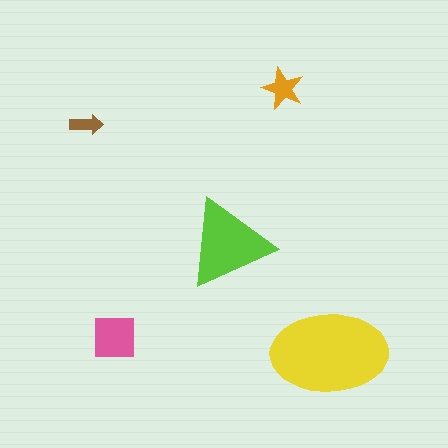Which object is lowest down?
The yellow ellipse is bottommost.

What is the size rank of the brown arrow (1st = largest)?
5th.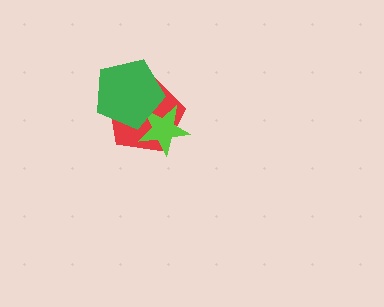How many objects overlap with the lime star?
2 objects overlap with the lime star.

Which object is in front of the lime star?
The green pentagon is in front of the lime star.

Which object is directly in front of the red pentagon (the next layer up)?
The lime star is directly in front of the red pentagon.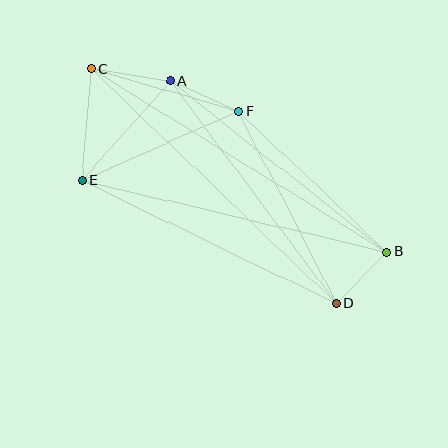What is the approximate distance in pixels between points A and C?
The distance between A and C is approximately 80 pixels.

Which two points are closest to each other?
Points B and D are closest to each other.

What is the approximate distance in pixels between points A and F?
The distance between A and F is approximately 75 pixels.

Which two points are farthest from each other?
Points B and C are farthest from each other.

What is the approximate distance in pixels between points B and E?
The distance between B and E is approximately 313 pixels.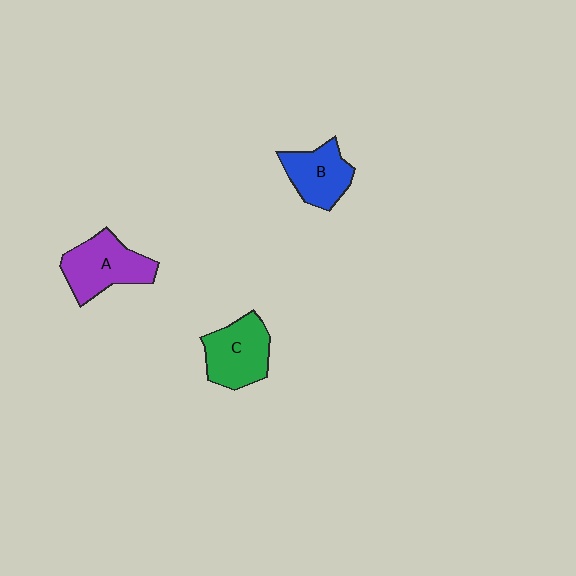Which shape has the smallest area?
Shape B (blue).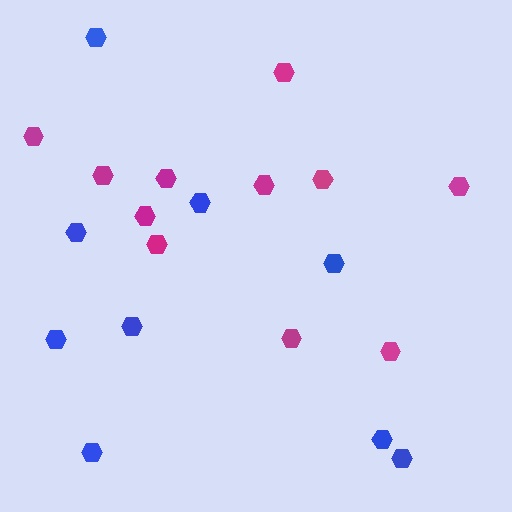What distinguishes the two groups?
There are 2 groups: one group of blue hexagons (9) and one group of magenta hexagons (11).